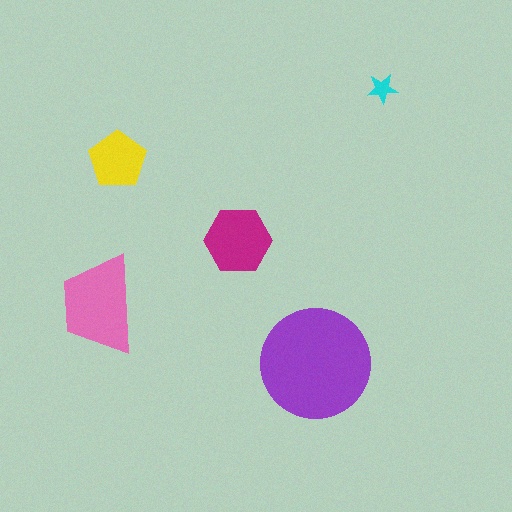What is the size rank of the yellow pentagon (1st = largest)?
4th.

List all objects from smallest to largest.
The cyan star, the yellow pentagon, the magenta hexagon, the pink trapezoid, the purple circle.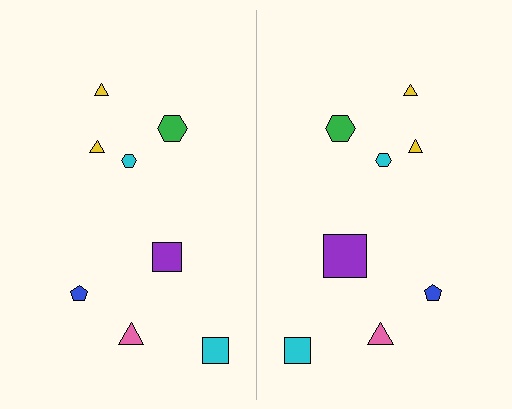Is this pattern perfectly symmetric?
No, the pattern is not perfectly symmetric. The purple square on the right side has a different size than its mirror counterpart.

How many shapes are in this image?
There are 16 shapes in this image.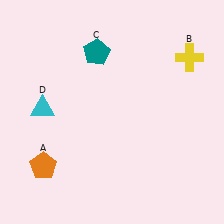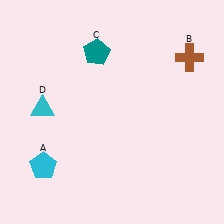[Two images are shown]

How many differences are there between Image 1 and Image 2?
There are 2 differences between the two images.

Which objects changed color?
A changed from orange to cyan. B changed from yellow to brown.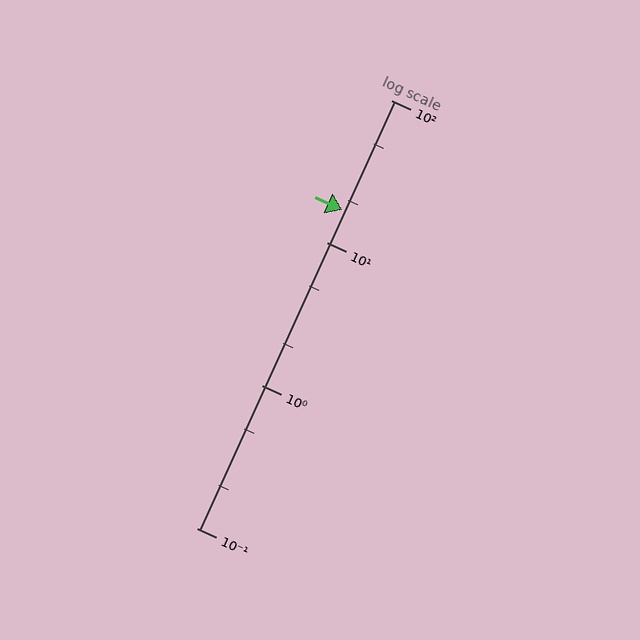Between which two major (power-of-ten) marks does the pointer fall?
The pointer is between 10 and 100.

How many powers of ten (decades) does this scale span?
The scale spans 3 decades, from 0.1 to 100.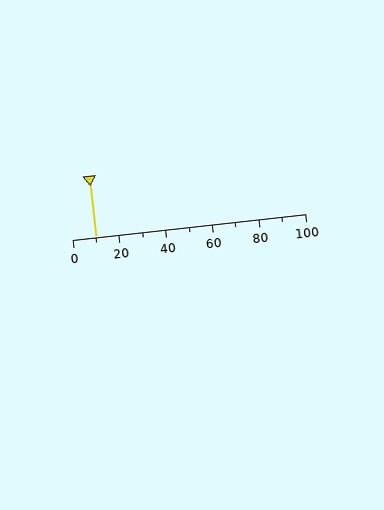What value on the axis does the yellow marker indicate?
The marker indicates approximately 10.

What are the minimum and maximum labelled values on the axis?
The axis runs from 0 to 100.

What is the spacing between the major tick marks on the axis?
The major ticks are spaced 20 apart.